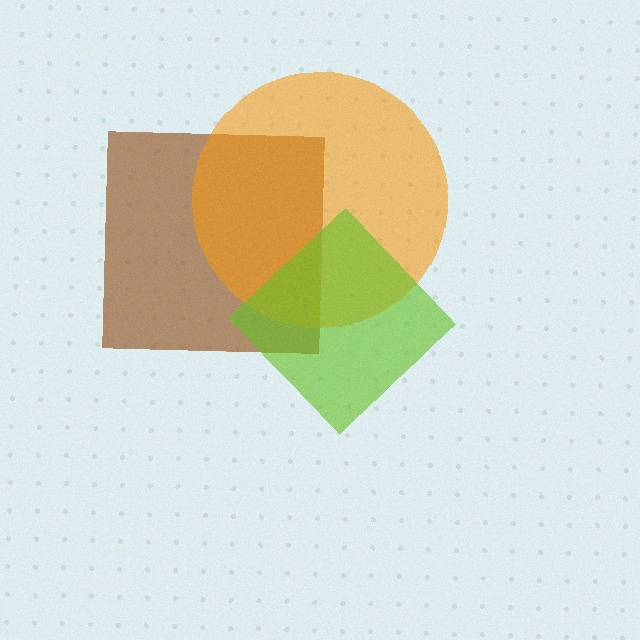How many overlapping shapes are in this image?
There are 3 overlapping shapes in the image.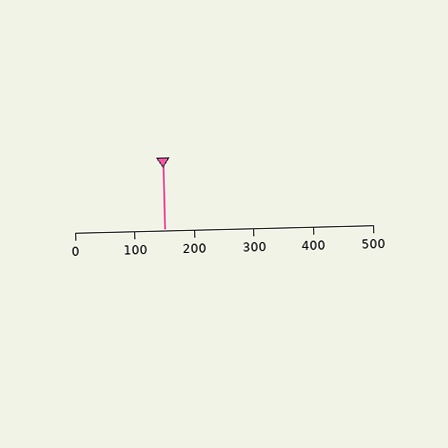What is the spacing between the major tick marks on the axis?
The major ticks are spaced 100 apart.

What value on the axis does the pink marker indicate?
The marker indicates approximately 150.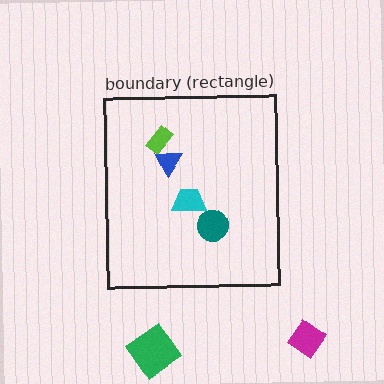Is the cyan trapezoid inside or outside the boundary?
Inside.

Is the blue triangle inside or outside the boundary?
Inside.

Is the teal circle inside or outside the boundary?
Inside.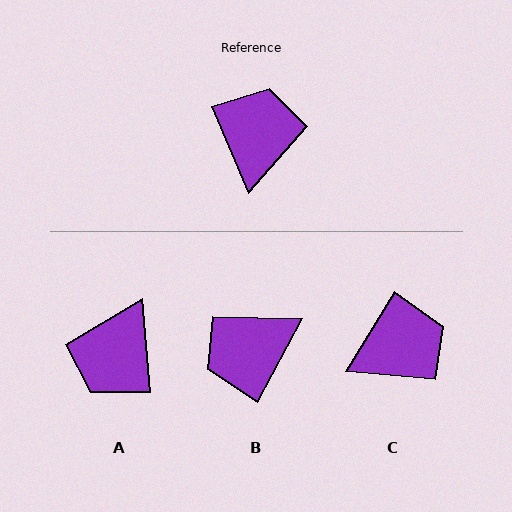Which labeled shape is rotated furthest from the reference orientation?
A, about 162 degrees away.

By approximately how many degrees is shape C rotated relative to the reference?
Approximately 54 degrees clockwise.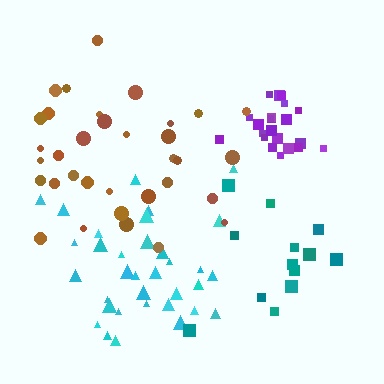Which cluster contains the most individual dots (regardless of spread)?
Cyan (34).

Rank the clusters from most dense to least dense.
purple, cyan, brown, teal.